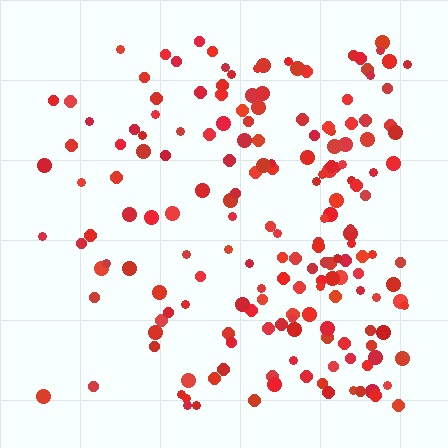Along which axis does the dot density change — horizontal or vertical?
Horizontal.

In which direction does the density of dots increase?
From left to right, with the right side densest.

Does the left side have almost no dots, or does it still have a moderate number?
Still a moderate number, just noticeably fewer than the right.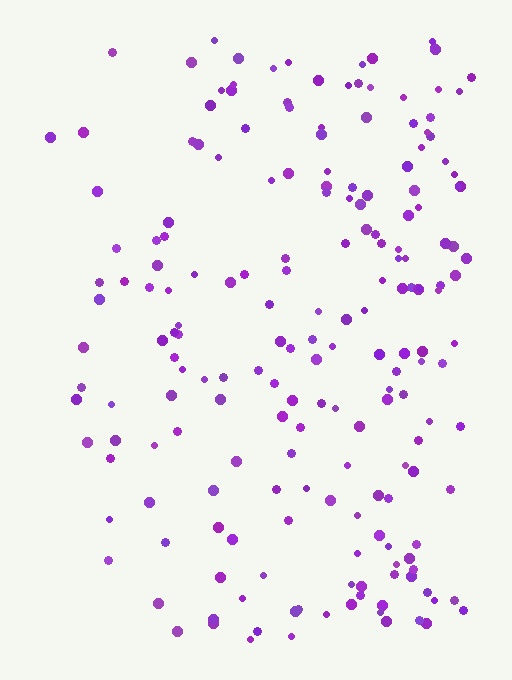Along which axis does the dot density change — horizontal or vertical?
Horizontal.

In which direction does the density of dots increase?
From left to right, with the right side densest.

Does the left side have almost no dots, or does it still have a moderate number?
Still a moderate number, just noticeably fewer than the right.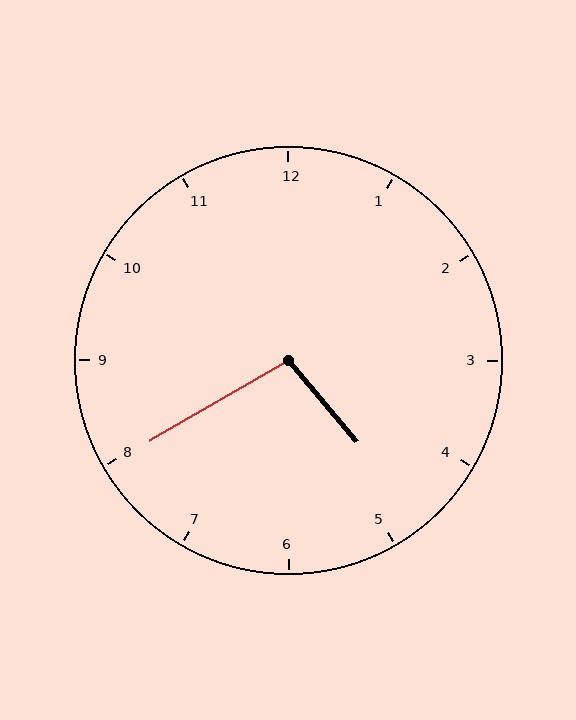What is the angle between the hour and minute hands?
Approximately 100 degrees.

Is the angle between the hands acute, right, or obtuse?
It is obtuse.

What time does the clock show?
4:40.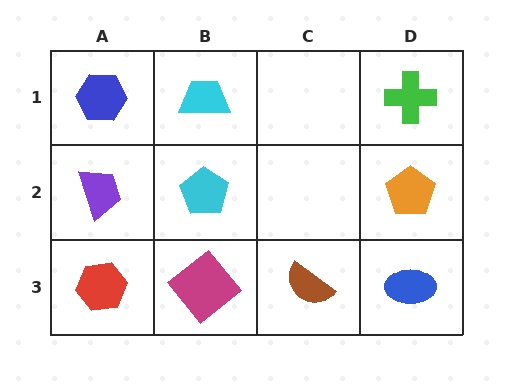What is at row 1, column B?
A cyan trapezoid.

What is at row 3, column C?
A brown semicircle.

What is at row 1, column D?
A green cross.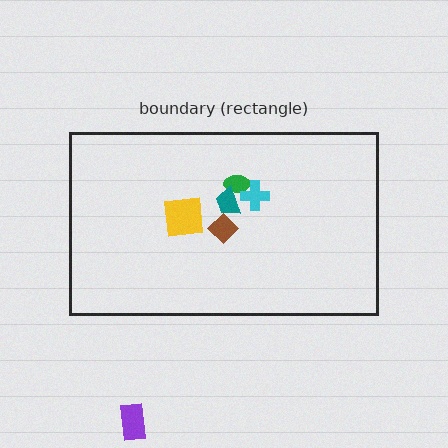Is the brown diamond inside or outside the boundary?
Inside.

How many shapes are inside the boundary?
5 inside, 1 outside.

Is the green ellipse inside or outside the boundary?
Inside.